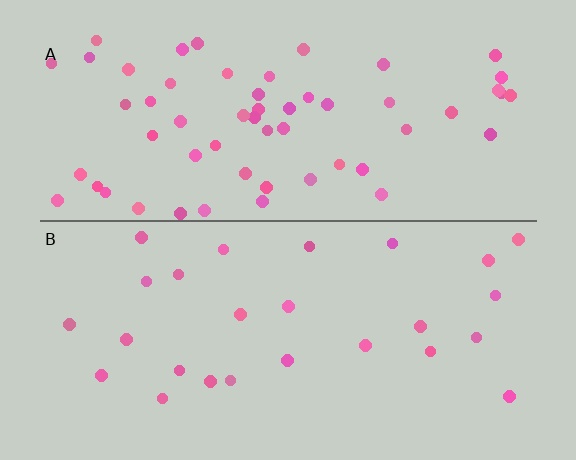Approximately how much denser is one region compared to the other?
Approximately 2.3× — region A over region B.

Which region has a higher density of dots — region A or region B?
A (the top).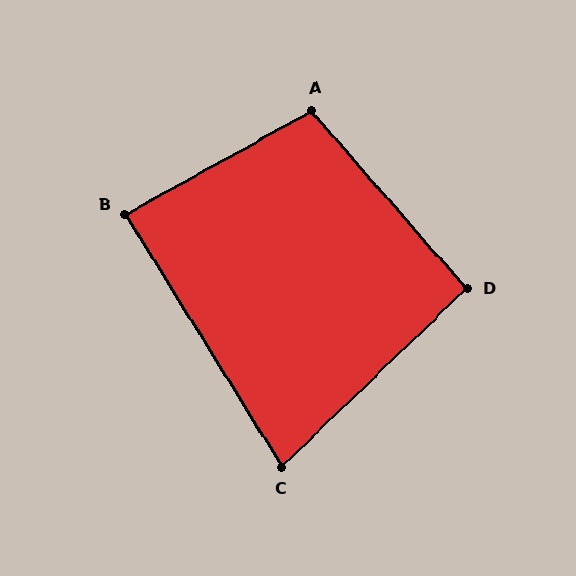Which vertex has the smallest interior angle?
C, at approximately 78 degrees.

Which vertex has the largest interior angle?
A, at approximately 102 degrees.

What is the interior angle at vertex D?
Approximately 93 degrees (approximately right).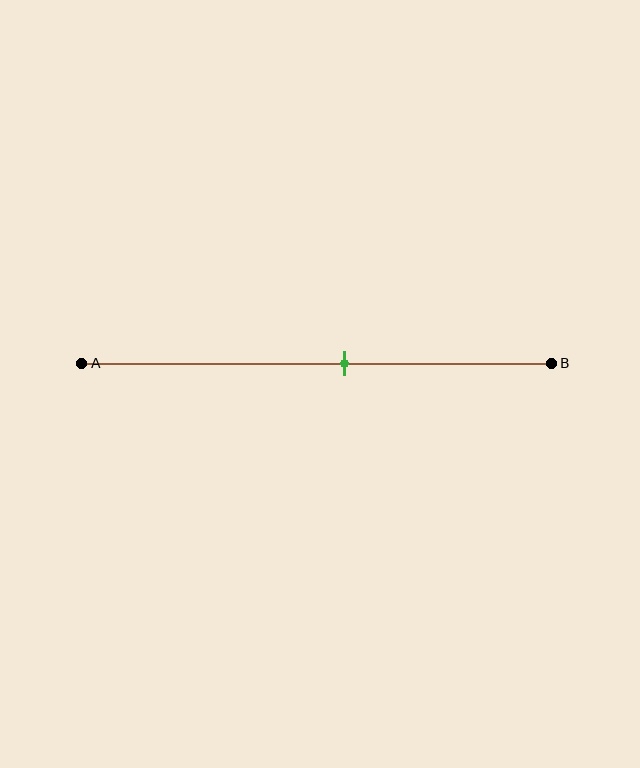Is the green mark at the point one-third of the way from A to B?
No, the mark is at about 55% from A, not at the 33% one-third point.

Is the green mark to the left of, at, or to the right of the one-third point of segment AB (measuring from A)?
The green mark is to the right of the one-third point of segment AB.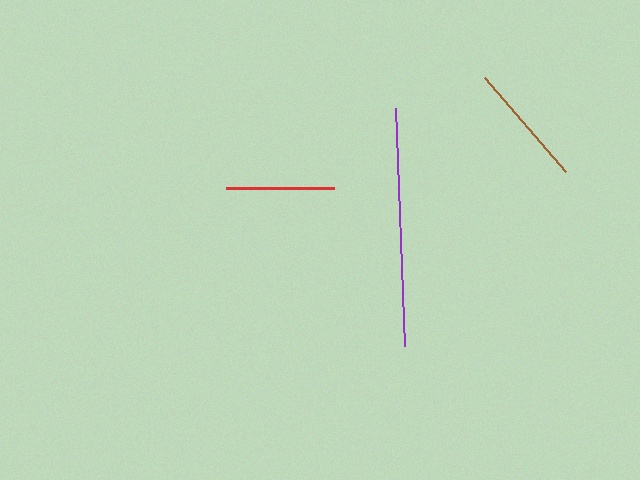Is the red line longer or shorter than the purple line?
The purple line is longer than the red line.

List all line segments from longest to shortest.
From longest to shortest: purple, brown, red.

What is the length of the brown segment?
The brown segment is approximately 124 pixels long.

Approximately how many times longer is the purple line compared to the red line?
The purple line is approximately 2.2 times the length of the red line.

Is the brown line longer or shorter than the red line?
The brown line is longer than the red line.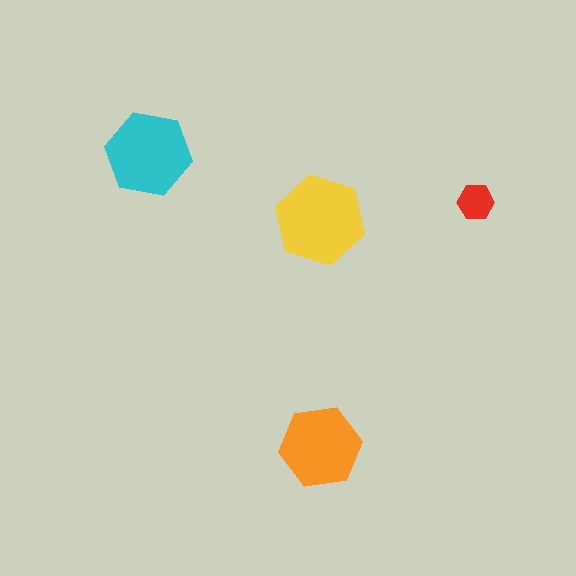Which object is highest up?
The cyan hexagon is topmost.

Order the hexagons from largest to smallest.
the yellow one, the cyan one, the orange one, the red one.